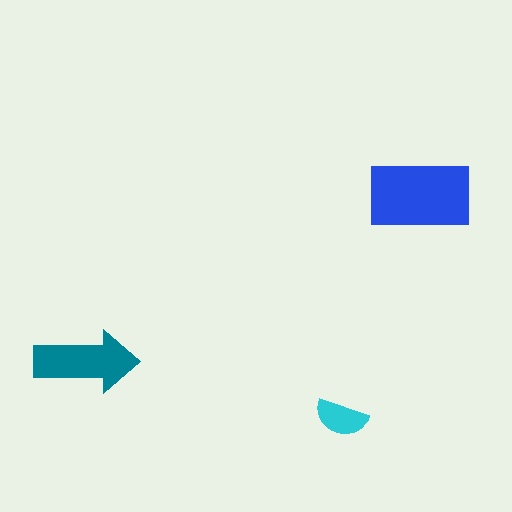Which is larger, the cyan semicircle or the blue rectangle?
The blue rectangle.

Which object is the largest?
The blue rectangle.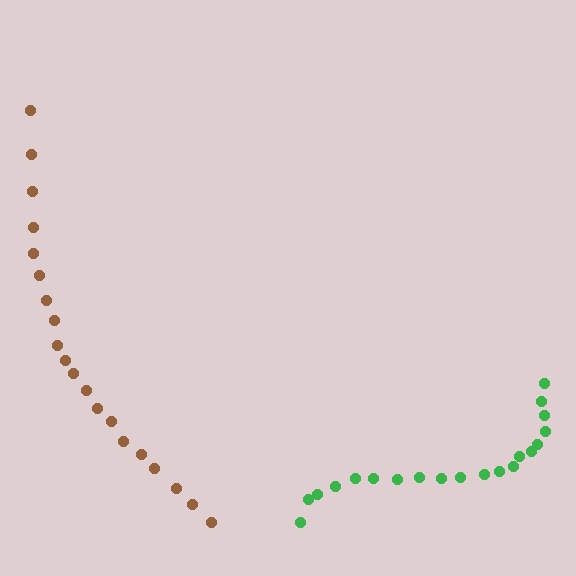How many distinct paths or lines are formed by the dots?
There are 2 distinct paths.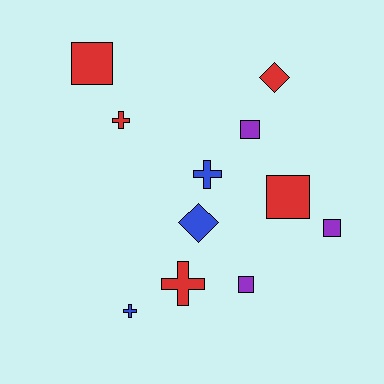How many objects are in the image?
There are 11 objects.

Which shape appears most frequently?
Square, with 5 objects.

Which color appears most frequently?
Red, with 5 objects.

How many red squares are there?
There are 2 red squares.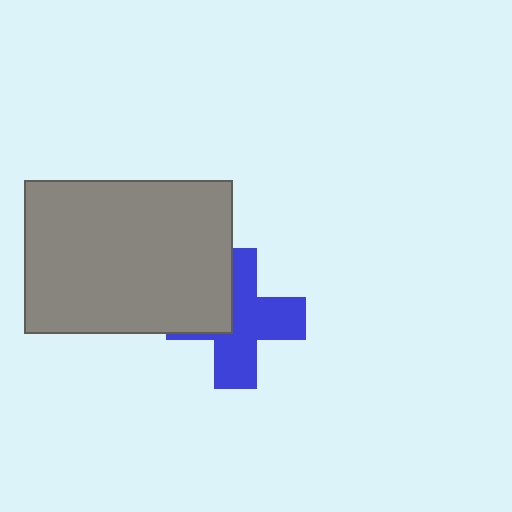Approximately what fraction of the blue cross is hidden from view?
Roughly 34% of the blue cross is hidden behind the gray rectangle.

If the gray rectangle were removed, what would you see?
You would see the complete blue cross.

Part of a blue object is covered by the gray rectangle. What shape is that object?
It is a cross.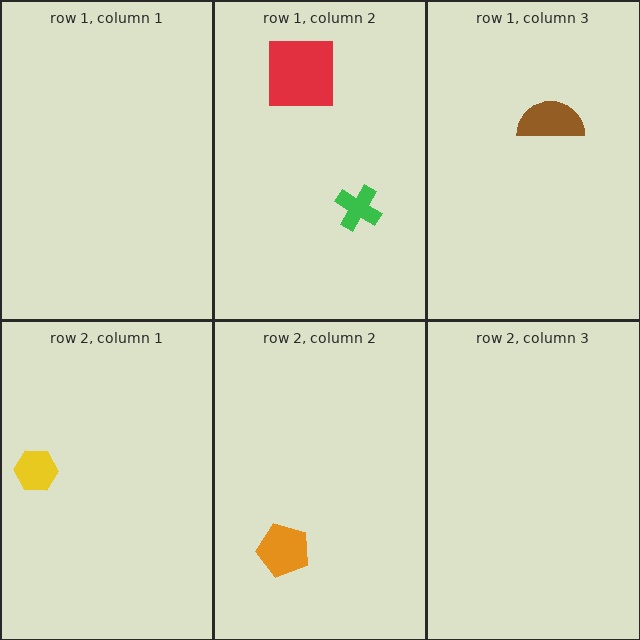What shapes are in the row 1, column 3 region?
The brown semicircle.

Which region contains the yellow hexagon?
The row 2, column 1 region.